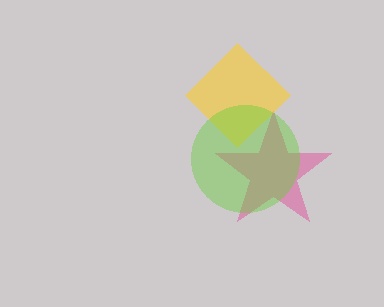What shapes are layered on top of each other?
The layered shapes are: a pink star, a yellow diamond, a lime circle.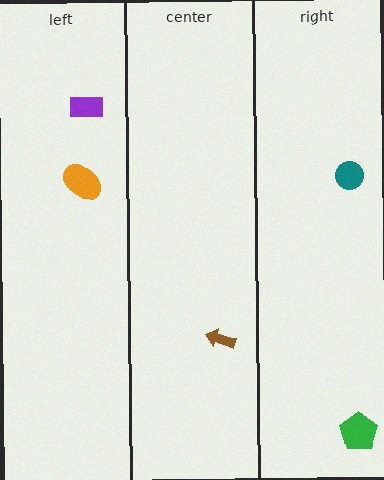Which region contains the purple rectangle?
The left region.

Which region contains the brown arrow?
The center region.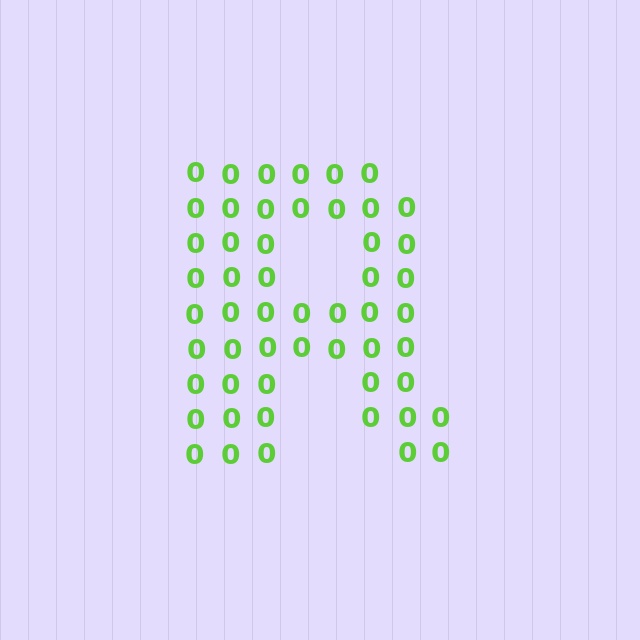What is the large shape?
The large shape is the letter R.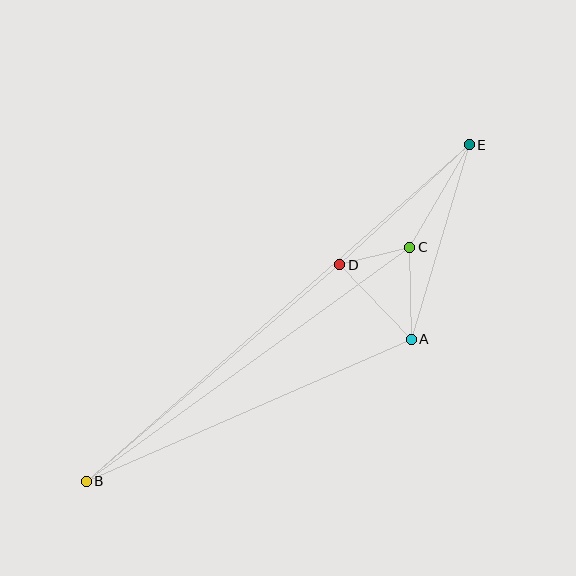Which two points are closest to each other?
Points C and D are closest to each other.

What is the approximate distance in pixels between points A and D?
The distance between A and D is approximately 103 pixels.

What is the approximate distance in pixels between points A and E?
The distance between A and E is approximately 203 pixels.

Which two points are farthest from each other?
Points B and E are farthest from each other.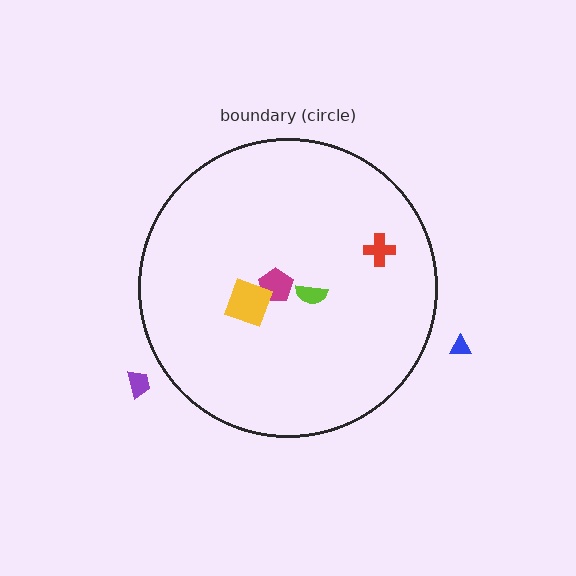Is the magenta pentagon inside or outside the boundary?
Inside.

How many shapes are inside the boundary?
4 inside, 2 outside.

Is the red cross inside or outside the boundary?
Inside.